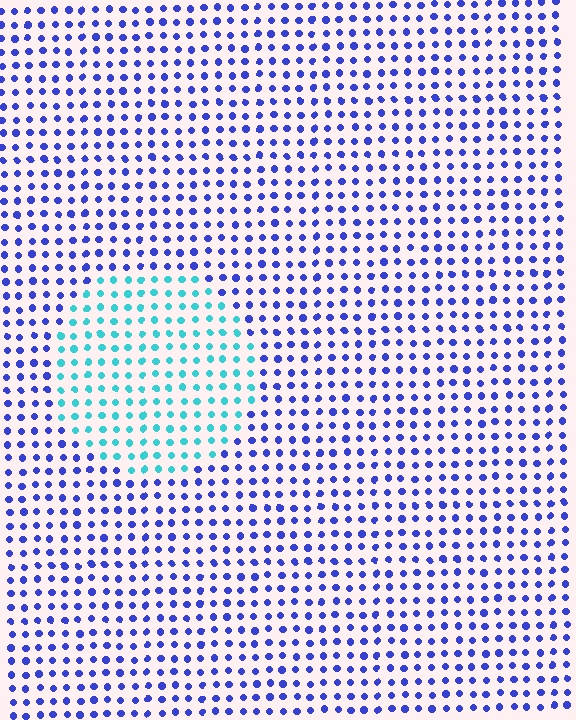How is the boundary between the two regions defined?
The boundary is defined purely by a slight shift in hue (about 55 degrees). Spacing, size, and orientation are identical on both sides.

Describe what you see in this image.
The image is filled with small blue elements in a uniform arrangement. A circle-shaped region is visible where the elements are tinted to a slightly different hue, forming a subtle color boundary.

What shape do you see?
I see a circle.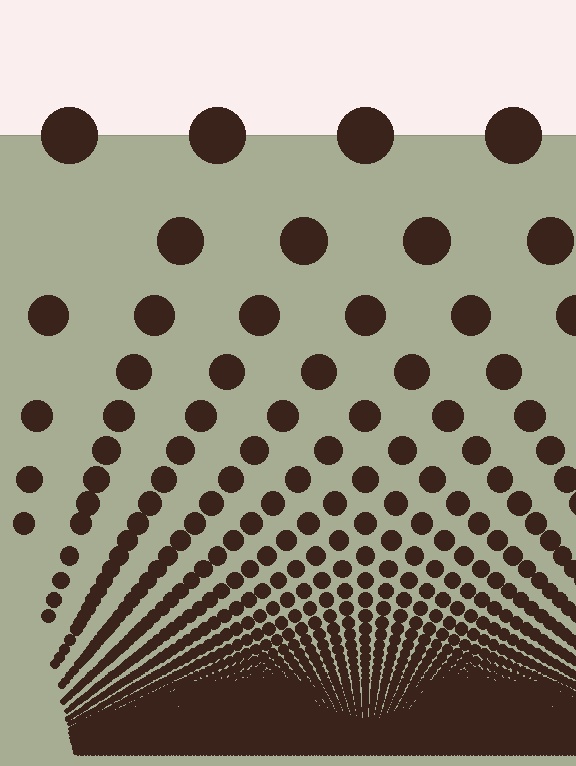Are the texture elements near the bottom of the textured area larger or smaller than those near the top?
Smaller. The gradient is inverted — elements near the bottom are smaller and denser.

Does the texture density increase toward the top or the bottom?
Density increases toward the bottom.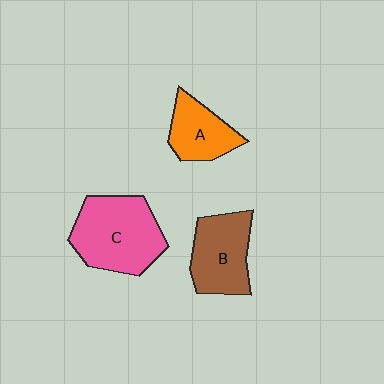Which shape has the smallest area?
Shape A (orange).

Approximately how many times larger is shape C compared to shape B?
Approximately 1.3 times.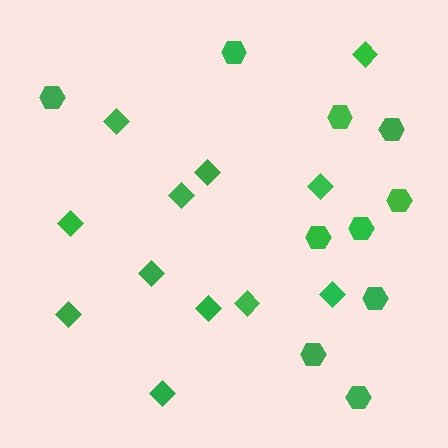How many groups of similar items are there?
There are 2 groups: one group of diamonds (12) and one group of hexagons (10).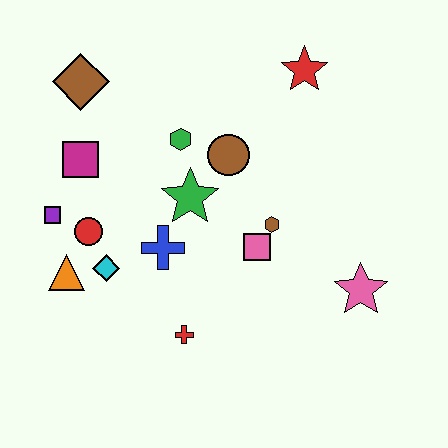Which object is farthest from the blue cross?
The red star is farthest from the blue cross.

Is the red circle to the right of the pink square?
No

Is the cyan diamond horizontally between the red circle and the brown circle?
Yes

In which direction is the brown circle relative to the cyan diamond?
The brown circle is to the right of the cyan diamond.